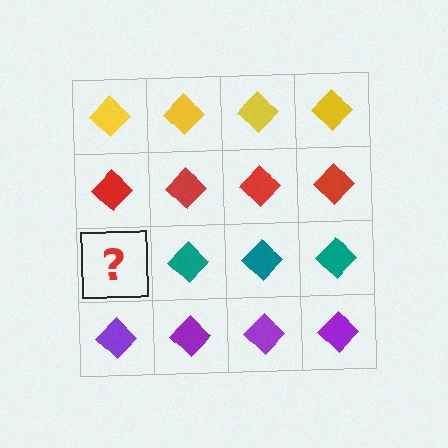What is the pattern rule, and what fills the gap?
The rule is that each row has a consistent color. The gap should be filled with a teal diamond.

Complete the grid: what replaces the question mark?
The question mark should be replaced with a teal diamond.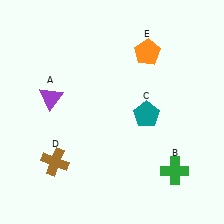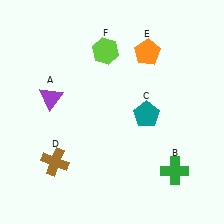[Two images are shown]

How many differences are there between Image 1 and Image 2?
There is 1 difference between the two images.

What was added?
A lime hexagon (F) was added in Image 2.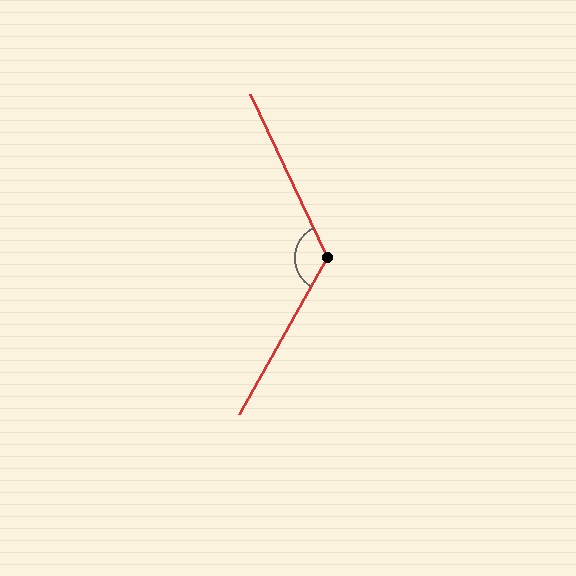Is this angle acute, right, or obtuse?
It is obtuse.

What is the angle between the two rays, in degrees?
Approximately 125 degrees.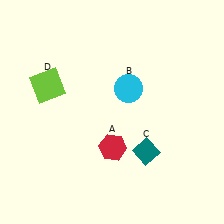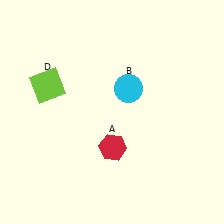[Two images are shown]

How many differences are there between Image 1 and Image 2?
There is 1 difference between the two images.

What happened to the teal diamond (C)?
The teal diamond (C) was removed in Image 2. It was in the bottom-right area of Image 1.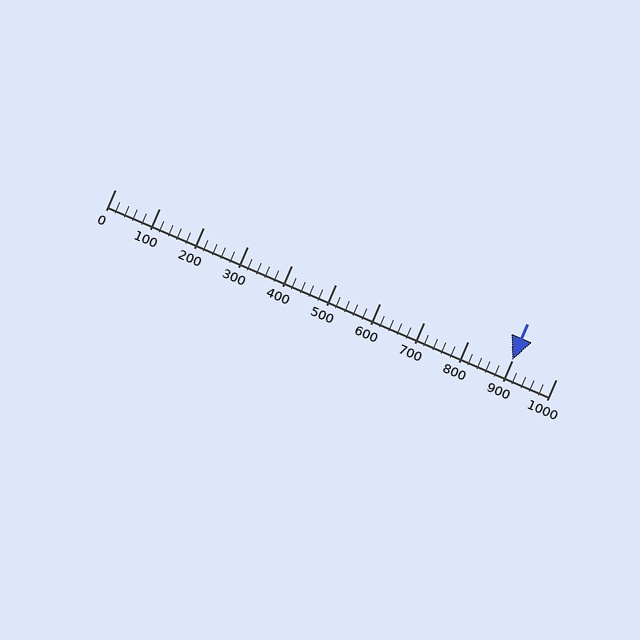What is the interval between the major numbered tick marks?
The major tick marks are spaced 100 units apart.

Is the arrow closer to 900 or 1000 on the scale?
The arrow is closer to 900.